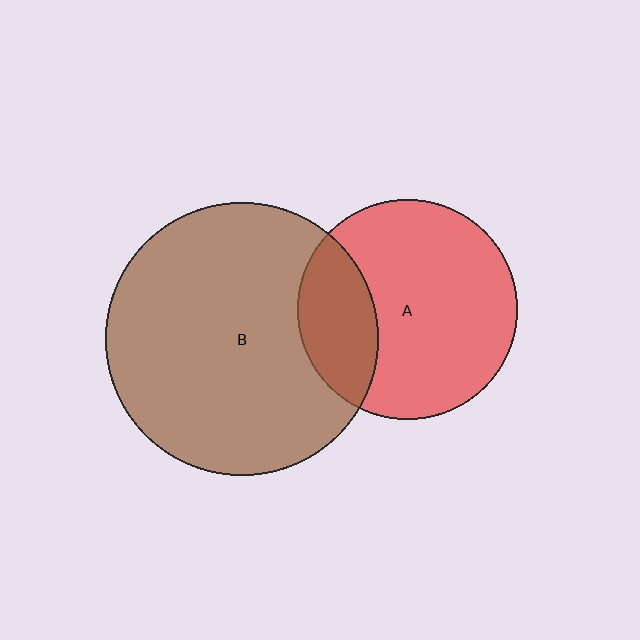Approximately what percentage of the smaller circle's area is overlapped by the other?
Approximately 25%.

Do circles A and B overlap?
Yes.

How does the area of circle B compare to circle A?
Approximately 1.5 times.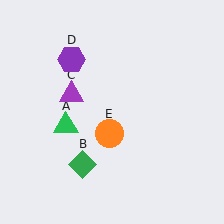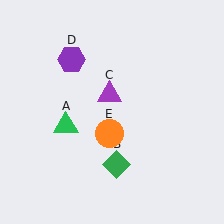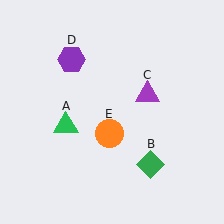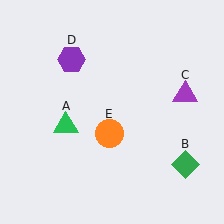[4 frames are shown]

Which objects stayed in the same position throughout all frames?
Green triangle (object A) and purple hexagon (object D) and orange circle (object E) remained stationary.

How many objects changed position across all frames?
2 objects changed position: green diamond (object B), purple triangle (object C).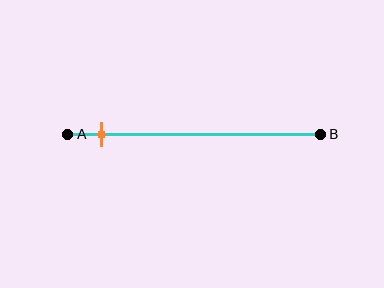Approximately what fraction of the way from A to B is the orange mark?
The orange mark is approximately 15% of the way from A to B.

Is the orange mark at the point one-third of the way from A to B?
No, the mark is at about 15% from A, not at the 33% one-third point.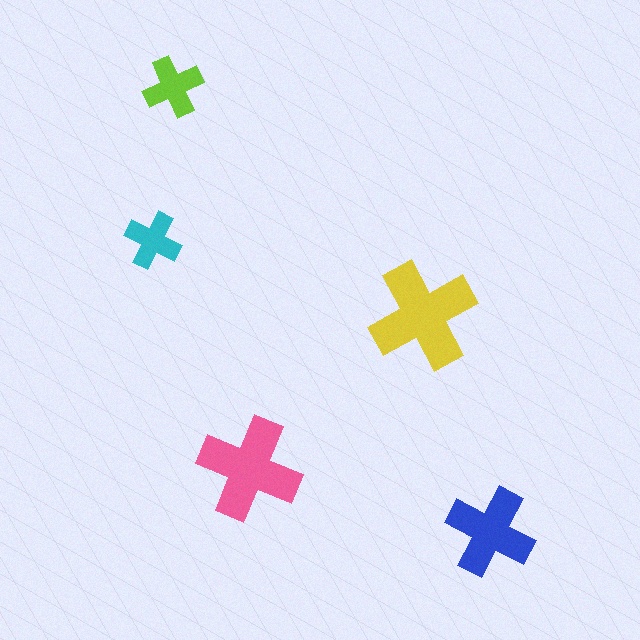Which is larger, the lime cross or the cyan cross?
The lime one.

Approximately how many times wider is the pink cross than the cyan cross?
About 2 times wider.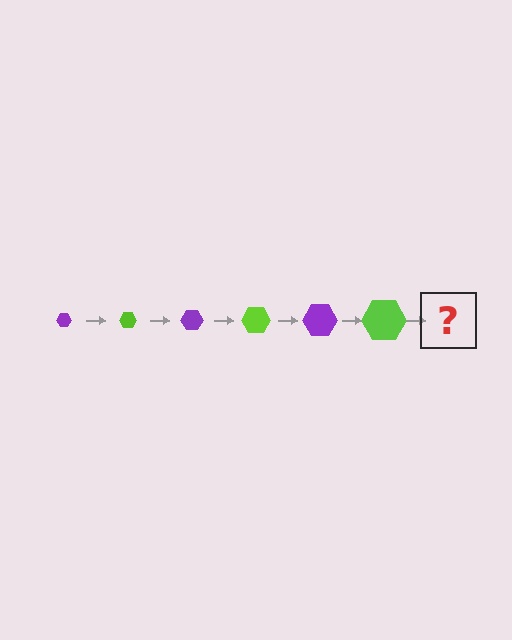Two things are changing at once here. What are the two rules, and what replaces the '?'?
The two rules are that the hexagon grows larger each step and the color cycles through purple and lime. The '?' should be a purple hexagon, larger than the previous one.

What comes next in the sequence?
The next element should be a purple hexagon, larger than the previous one.